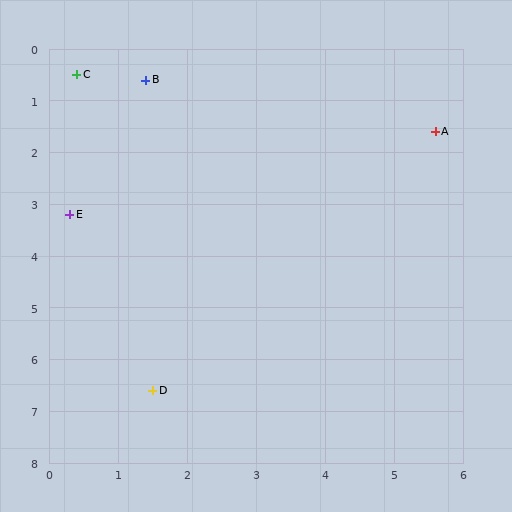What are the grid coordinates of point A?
Point A is at approximately (5.6, 1.6).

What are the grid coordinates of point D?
Point D is at approximately (1.5, 6.6).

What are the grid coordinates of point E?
Point E is at approximately (0.3, 3.2).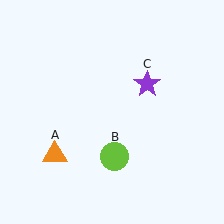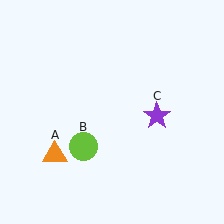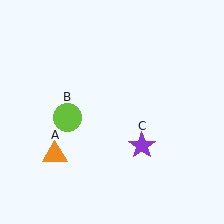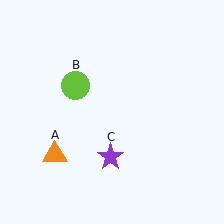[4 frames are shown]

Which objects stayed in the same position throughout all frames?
Orange triangle (object A) remained stationary.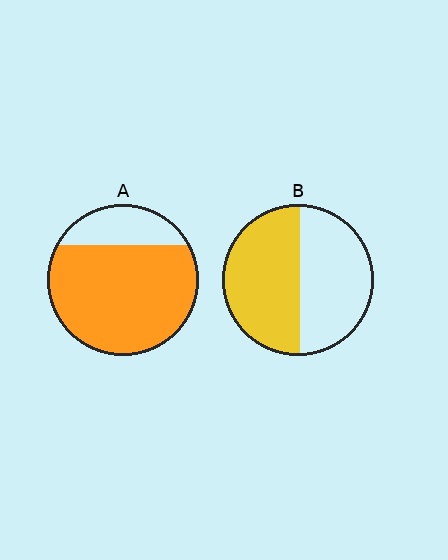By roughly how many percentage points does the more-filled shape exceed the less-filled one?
By roughly 25 percentage points (A over B).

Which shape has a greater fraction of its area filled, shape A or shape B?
Shape A.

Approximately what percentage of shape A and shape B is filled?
A is approximately 80% and B is approximately 50%.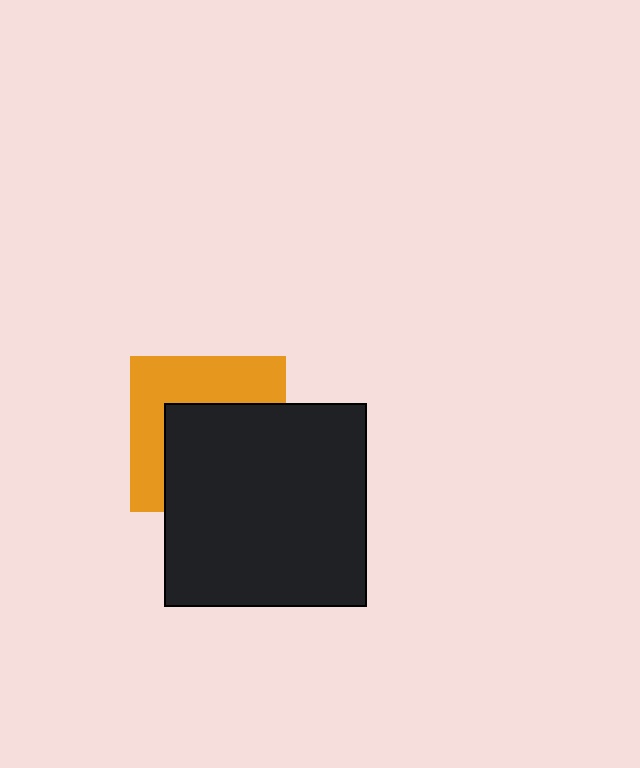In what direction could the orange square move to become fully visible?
The orange square could move toward the upper-left. That would shift it out from behind the black square entirely.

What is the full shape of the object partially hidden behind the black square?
The partially hidden object is an orange square.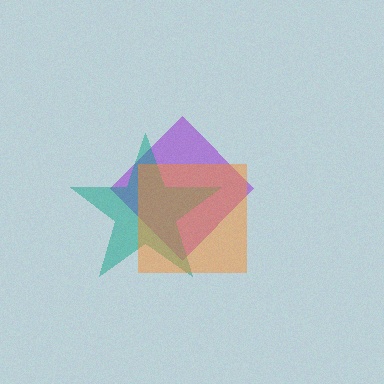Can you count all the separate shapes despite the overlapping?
Yes, there are 3 separate shapes.